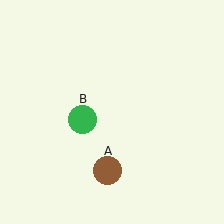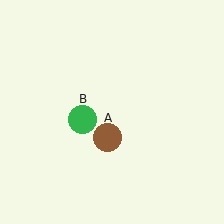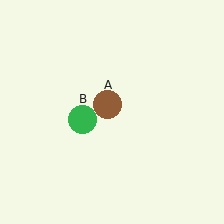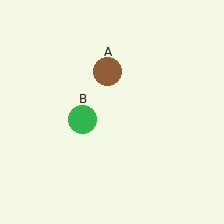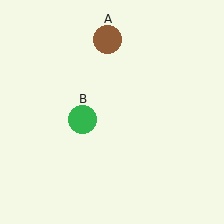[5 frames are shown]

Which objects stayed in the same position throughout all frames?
Green circle (object B) remained stationary.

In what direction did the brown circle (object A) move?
The brown circle (object A) moved up.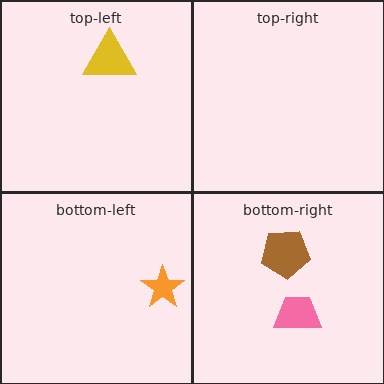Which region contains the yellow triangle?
The top-left region.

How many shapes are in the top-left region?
1.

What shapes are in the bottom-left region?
The orange star.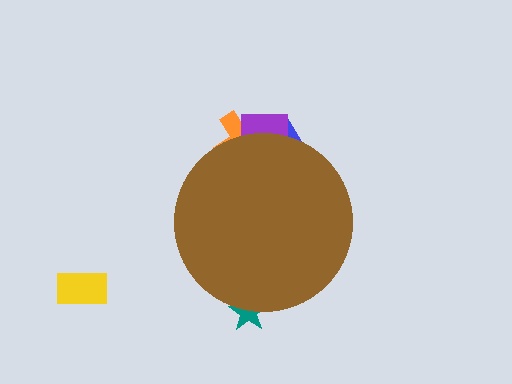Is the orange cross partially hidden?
Yes, the orange cross is partially hidden behind the brown circle.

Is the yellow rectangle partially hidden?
No, the yellow rectangle is fully visible.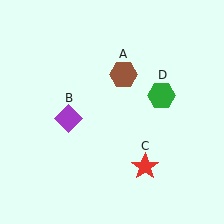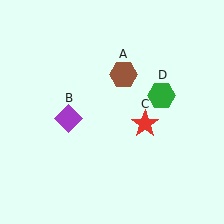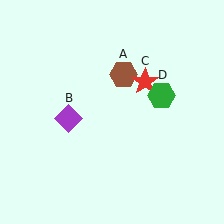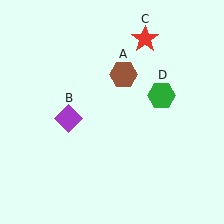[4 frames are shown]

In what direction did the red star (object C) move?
The red star (object C) moved up.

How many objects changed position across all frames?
1 object changed position: red star (object C).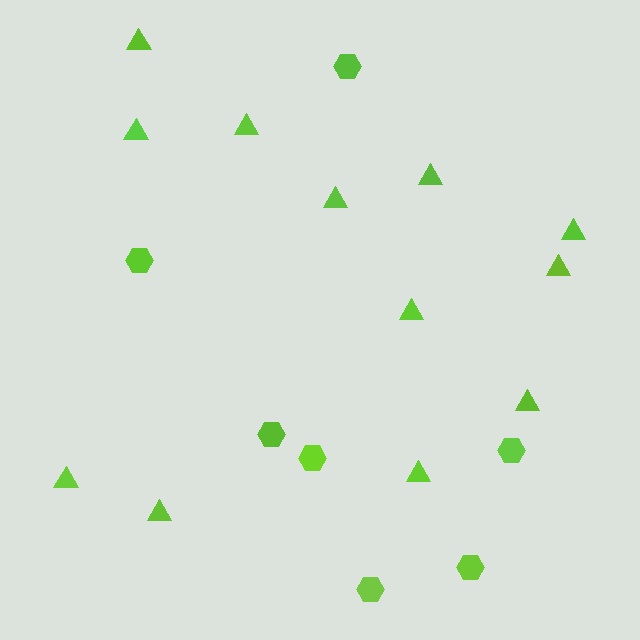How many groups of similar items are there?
There are 2 groups: one group of hexagons (7) and one group of triangles (12).